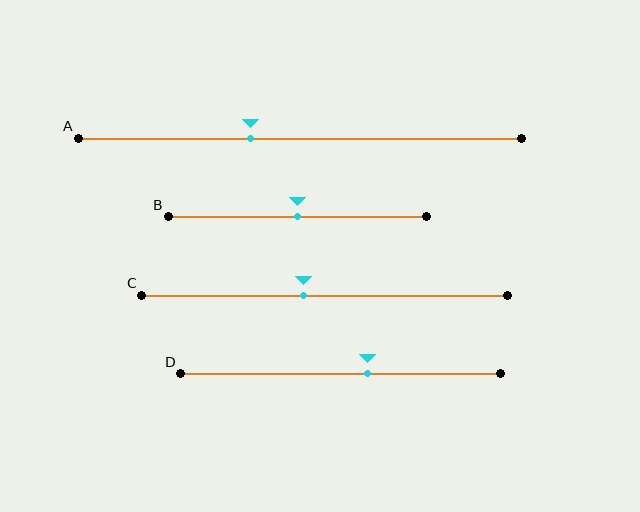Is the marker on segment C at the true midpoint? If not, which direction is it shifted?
No, the marker on segment C is shifted to the left by about 6% of the segment length.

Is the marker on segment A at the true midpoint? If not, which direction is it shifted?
No, the marker on segment A is shifted to the left by about 11% of the segment length.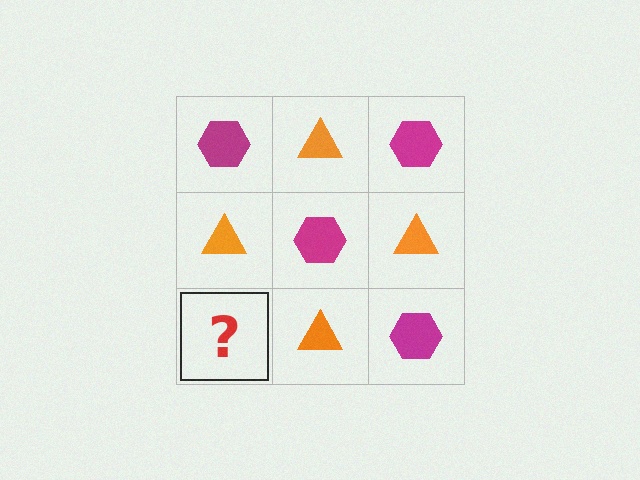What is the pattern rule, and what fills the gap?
The rule is that it alternates magenta hexagon and orange triangle in a checkerboard pattern. The gap should be filled with a magenta hexagon.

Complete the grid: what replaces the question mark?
The question mark should be replaced with a magenta hexagon.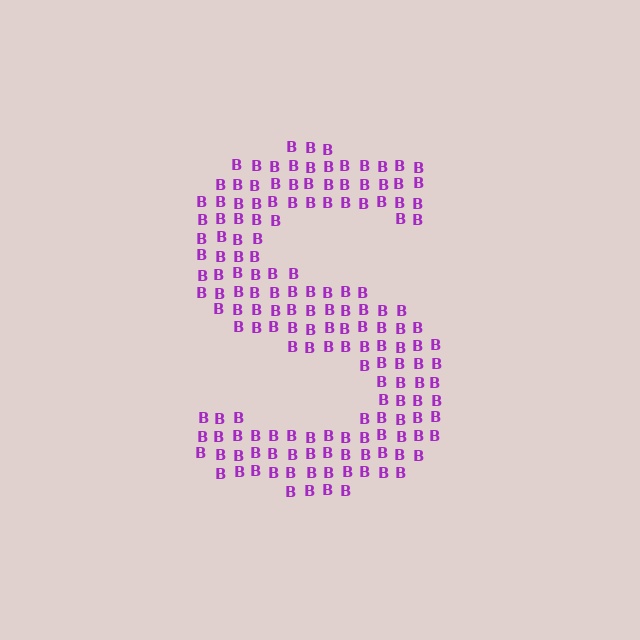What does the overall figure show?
The overall figure shows the letter S.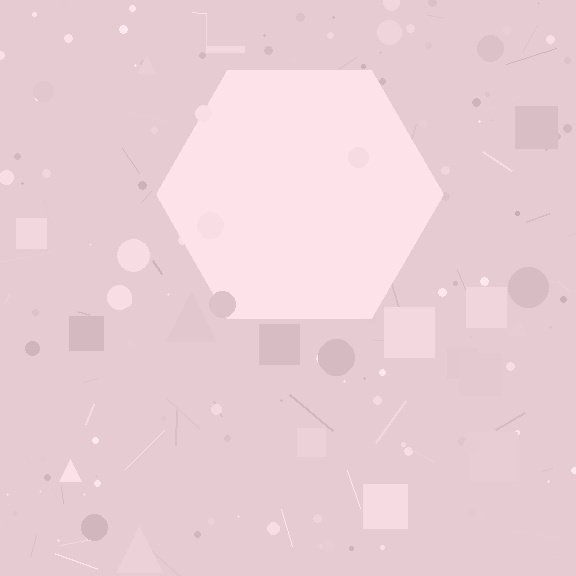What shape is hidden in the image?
A hexagon is hidden in the image.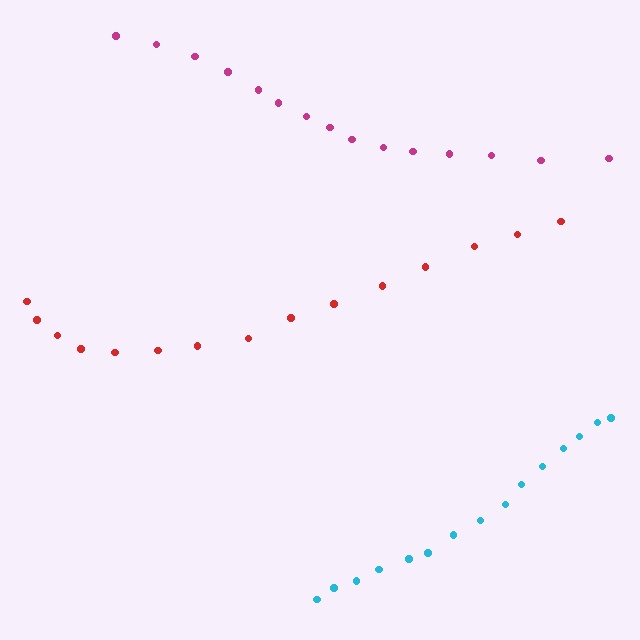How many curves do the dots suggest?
There are 3 distinct paths.